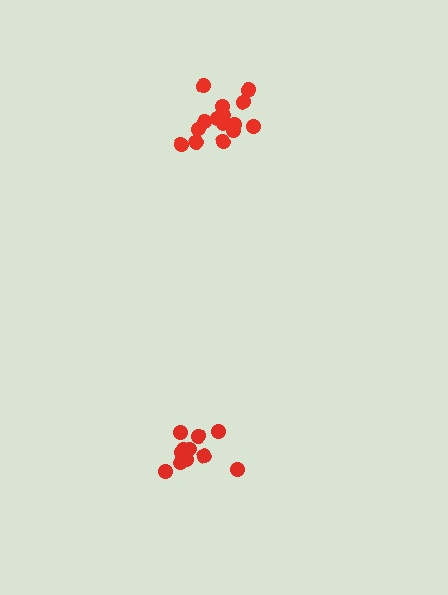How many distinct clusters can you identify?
There are 2 distinct clusters.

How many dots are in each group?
Group 1: 15 dots, Group 2: 12 dots (27 total).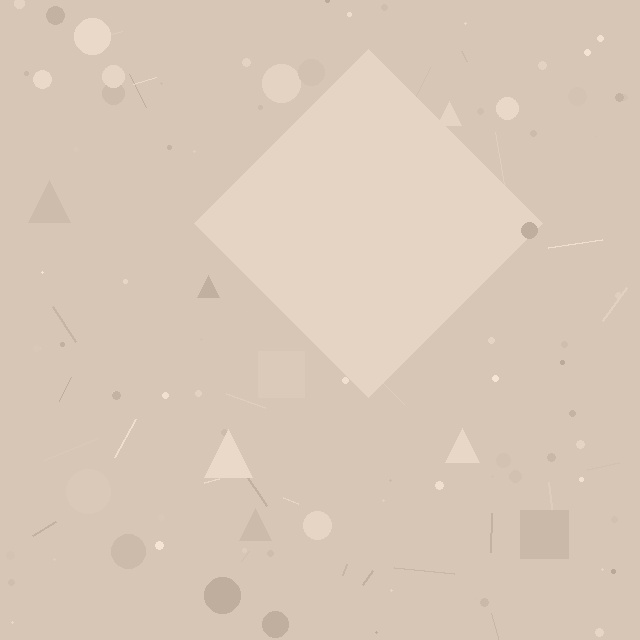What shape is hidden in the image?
A diamond is hidden in the image.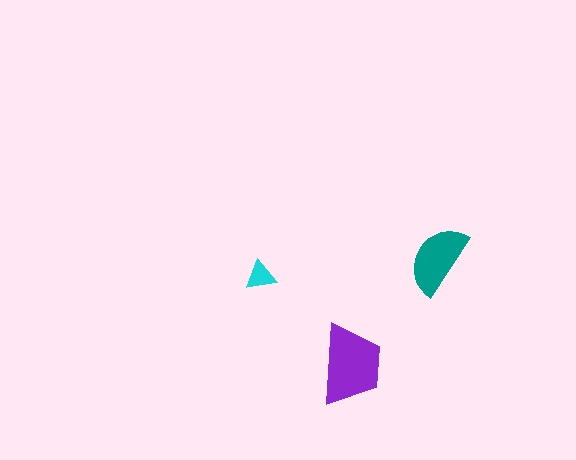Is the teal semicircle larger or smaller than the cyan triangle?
Larger.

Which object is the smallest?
The cyan triangle.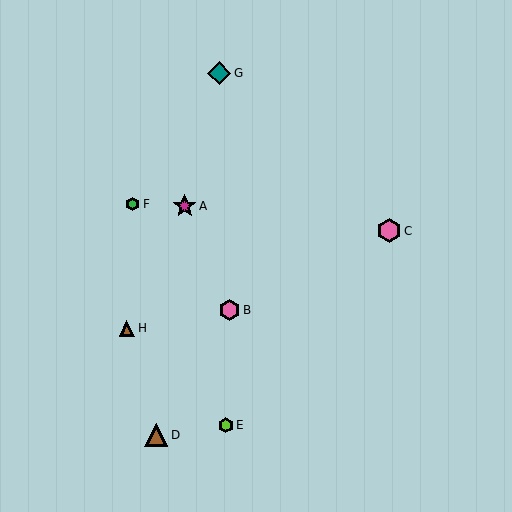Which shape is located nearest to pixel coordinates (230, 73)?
The teal diamond (labeled G) at (219, 73) is nearest to that location.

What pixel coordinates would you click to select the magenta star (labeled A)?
Click at (185, 206) to select the magenta star A.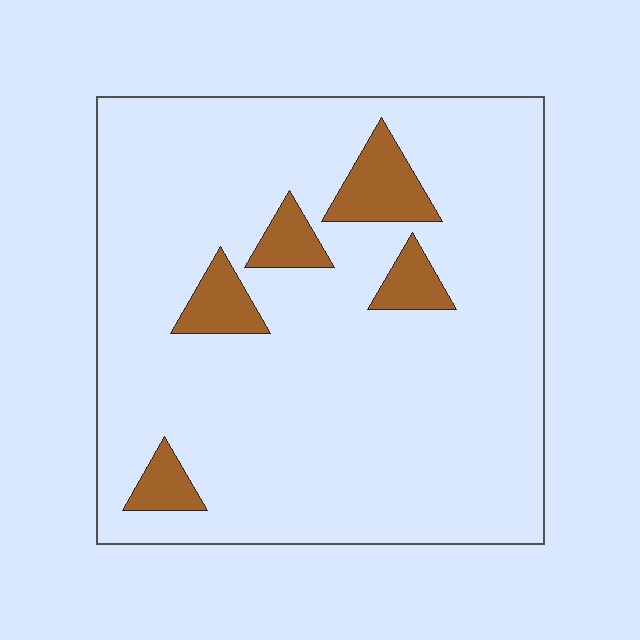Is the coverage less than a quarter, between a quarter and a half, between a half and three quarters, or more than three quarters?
Less than a quarter.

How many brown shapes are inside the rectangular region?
5.